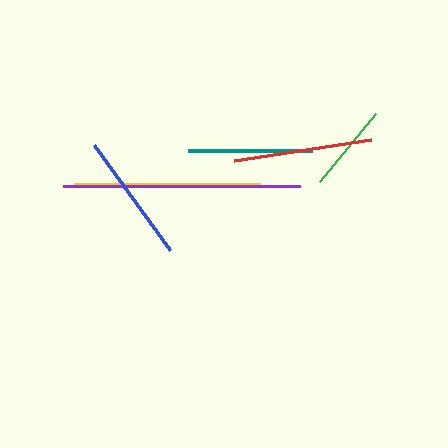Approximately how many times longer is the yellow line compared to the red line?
The yellow line is approximately 1.3 times the length of the red line.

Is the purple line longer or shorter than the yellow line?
The purple line is longer than the yellow line.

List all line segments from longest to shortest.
From longest to shortest: purple, yellow, red, blue, teal, green.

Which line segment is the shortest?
The green line is the shortest at approximately 88 pixels.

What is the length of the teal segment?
The teal segment is approximately 124 pixels long.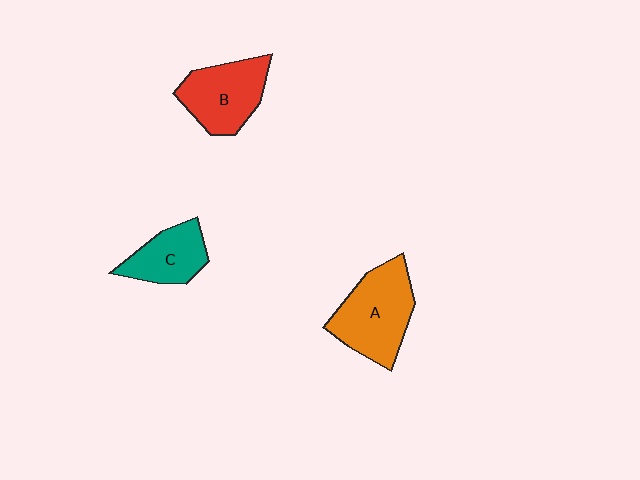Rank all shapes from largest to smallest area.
From largest to smallest: A (orange), B (red), C (teal).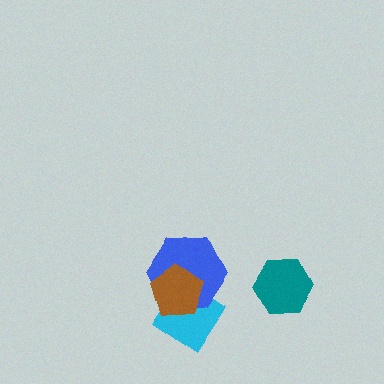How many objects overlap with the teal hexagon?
0 objects overlap with the teal hexagon.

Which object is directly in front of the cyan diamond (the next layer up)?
The blue hexagon is directly in front of the cyan diamond.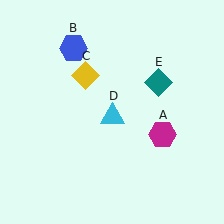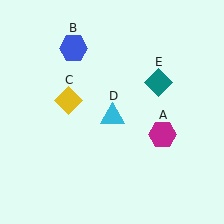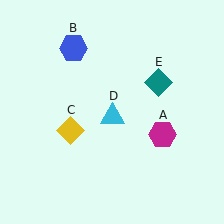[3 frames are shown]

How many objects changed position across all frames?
1 object changed position: yellow diamond (object C).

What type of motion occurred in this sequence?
The yellow diamond (object C) rotated counterclockwise around the center of the scene.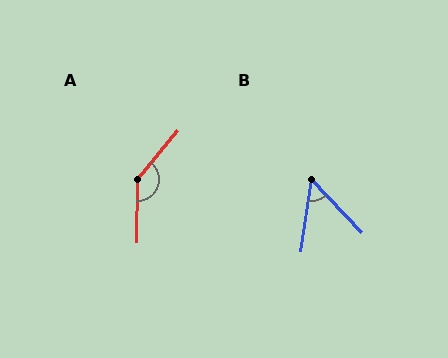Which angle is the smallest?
B, at approximately 52 degrees.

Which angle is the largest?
A, at approximately 141 degrees.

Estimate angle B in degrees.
Approximately 52 degrees.